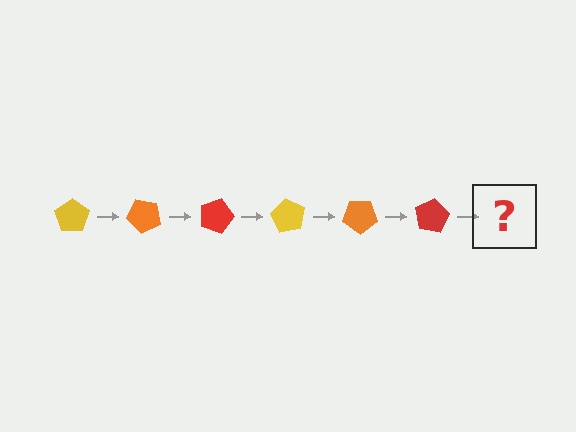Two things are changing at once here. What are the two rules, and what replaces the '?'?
The two rules are that it rotates 45 degrees each step and the color cycles through yellow, orange, and red. The '?' should be a yellow pentagon, rotated 270 degrees from the start.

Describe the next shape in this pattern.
It should be a yellow pentagon, rotated 270 degrees from the start.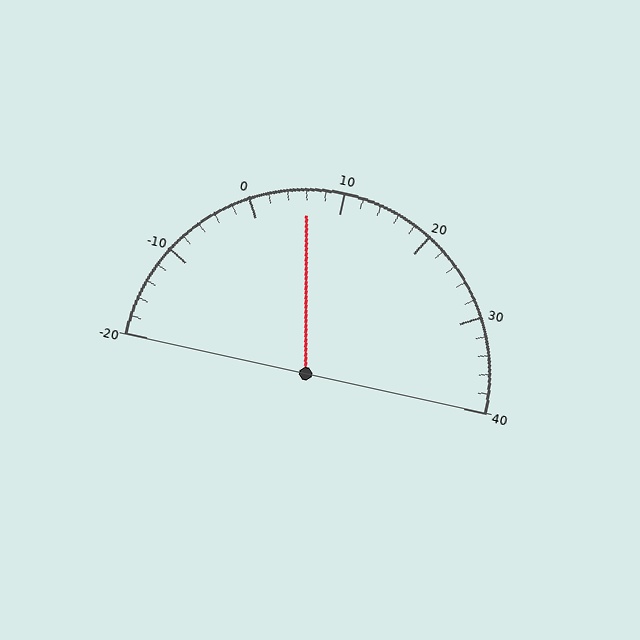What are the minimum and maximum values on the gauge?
The gauge ranges from -20 to 40.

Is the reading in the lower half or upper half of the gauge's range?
The reading is in the lower half of the range (-20 to 40).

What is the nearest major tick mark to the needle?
The nearest major tick mark is 10.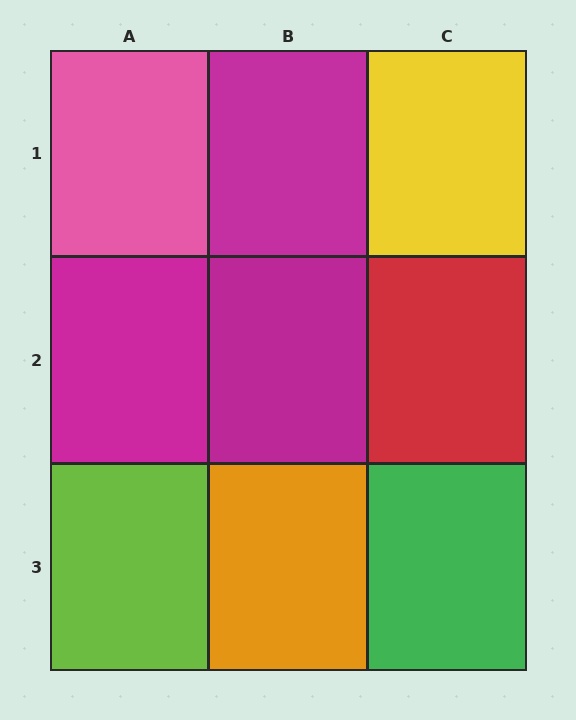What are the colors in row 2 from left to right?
Magenta, magenta, red.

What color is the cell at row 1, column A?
Pink.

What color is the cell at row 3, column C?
Green.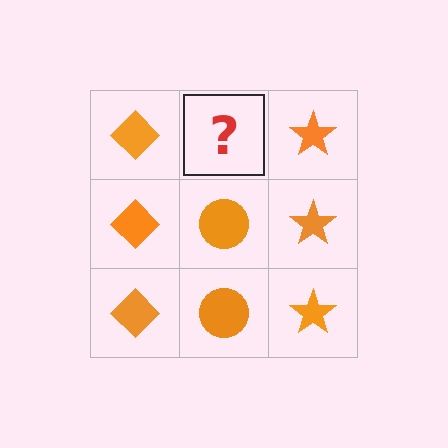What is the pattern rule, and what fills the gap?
The rule is that each column has a consistent shape. The gap should be filled with an orange circle.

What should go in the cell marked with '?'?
The missing cell should contain an orange circle.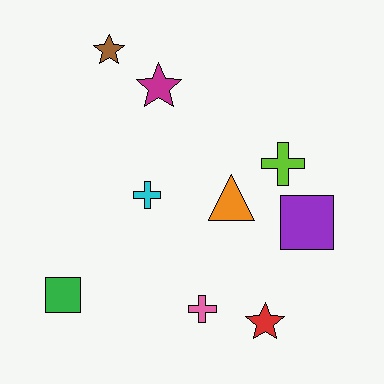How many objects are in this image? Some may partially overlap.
There are 9 objects.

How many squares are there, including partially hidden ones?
There are 2 squares.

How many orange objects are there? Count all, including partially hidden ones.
There is 1 orange object.